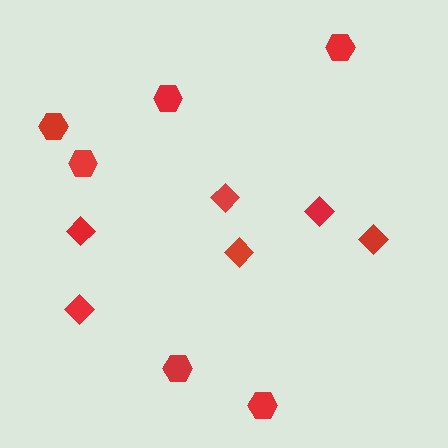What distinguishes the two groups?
There are 2 groups: one group of diamonds (6) and one group of hexagons (6).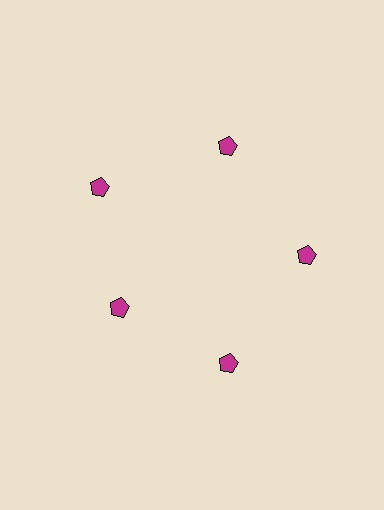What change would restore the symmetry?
The symmetry would be restored by moving it outward, back onto the ring so that all 5 pentagons sit at equal angles and equal distance from the center.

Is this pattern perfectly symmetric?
No. The 5 magenta pentagons are arranged in a ring, but one element near the 8 o'clock position is pulled inward toward the center, breaking the 5-fold rotational symmetry.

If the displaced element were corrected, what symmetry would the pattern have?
It would have 5-fold rotational symmetry — the pattern would map onto itself every 72 degrees.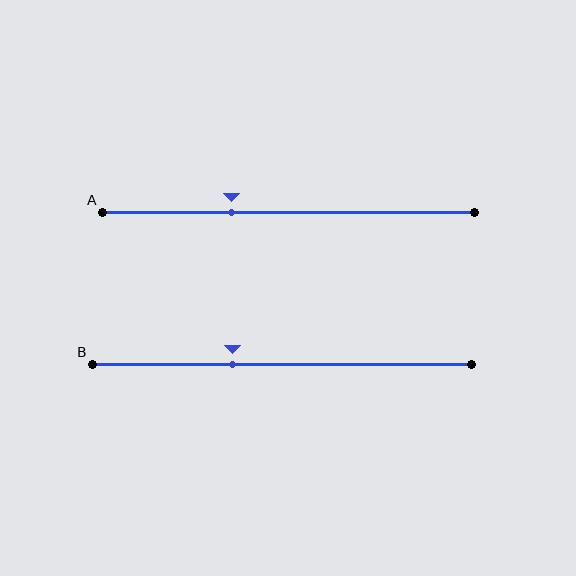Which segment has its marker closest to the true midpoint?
Segment B has its marker closest to the true midpoint.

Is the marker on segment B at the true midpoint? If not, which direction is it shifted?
No, the marker on segment B is shifted to the left by about 13% of the segment length.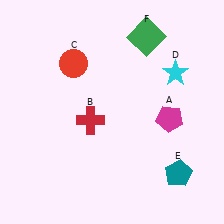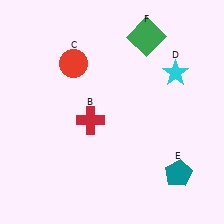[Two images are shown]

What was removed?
The magenta pentagon (A) was removed in Image 2.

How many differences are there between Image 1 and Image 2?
There is 1 difference between the two images.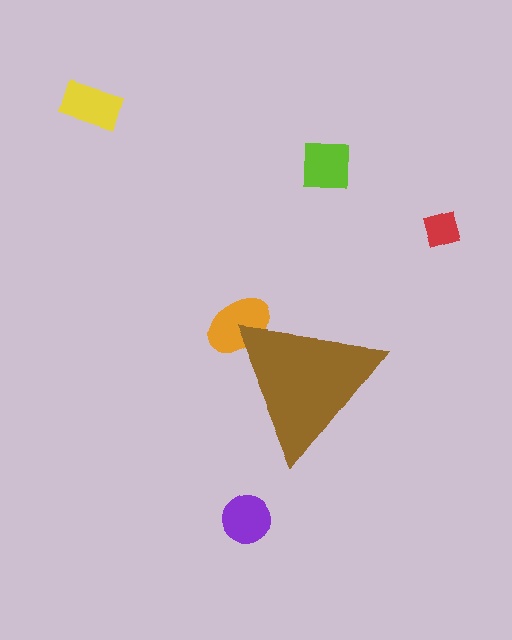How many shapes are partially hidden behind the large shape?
1 shape is partially hidden.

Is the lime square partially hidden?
No, the lime square is fully visible.